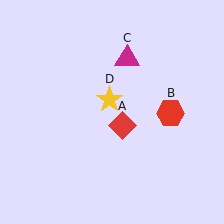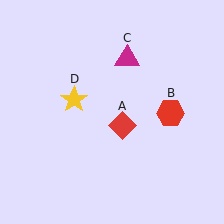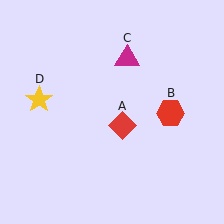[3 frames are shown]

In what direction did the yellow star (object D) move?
The yellow star (object D) moved left.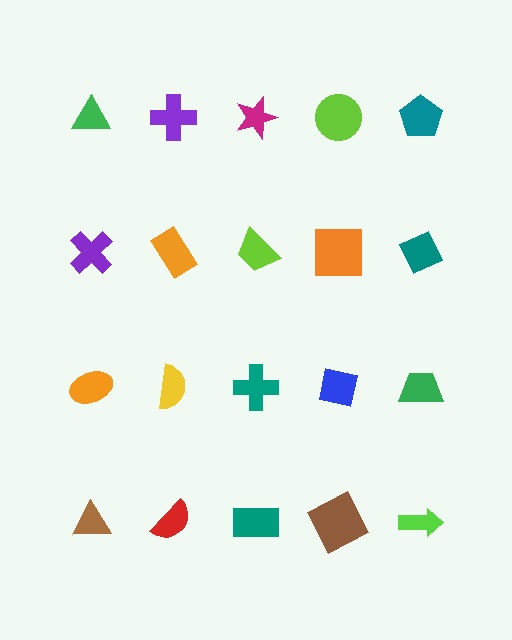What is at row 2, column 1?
A purple cross.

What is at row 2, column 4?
An orange square.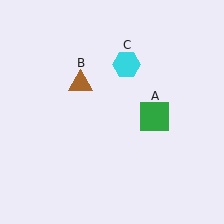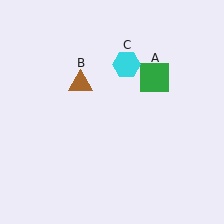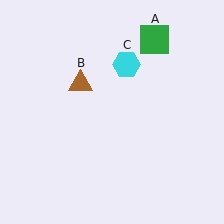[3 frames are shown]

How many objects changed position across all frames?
1 object changed position: green square (object A).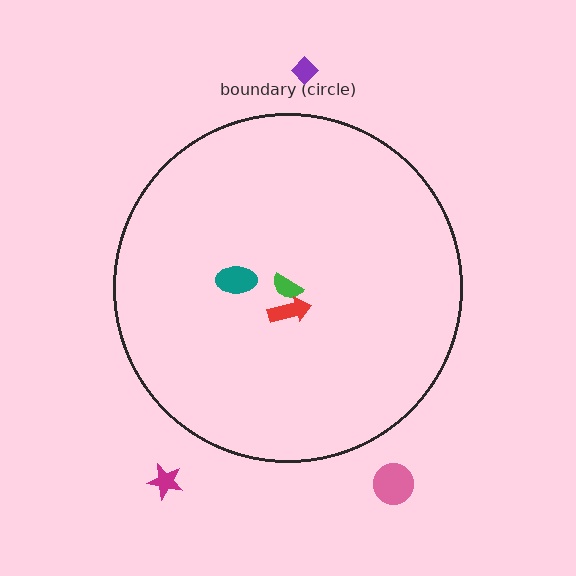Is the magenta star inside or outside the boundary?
Outside.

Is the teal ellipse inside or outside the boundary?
Inside.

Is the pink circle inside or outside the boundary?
Outside.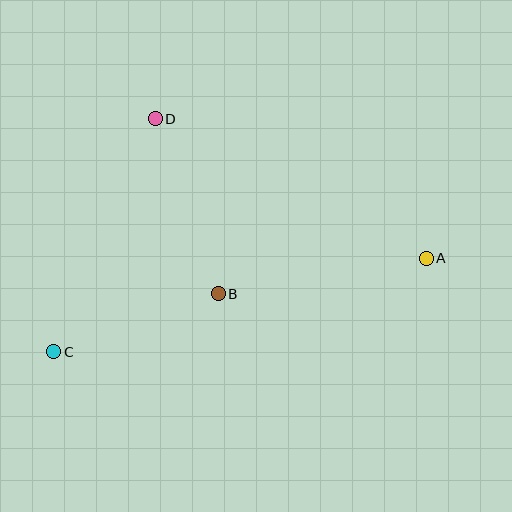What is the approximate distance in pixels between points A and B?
The distance between A and B is approximately 211 pixels.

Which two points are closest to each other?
Points B and C are closest to each other.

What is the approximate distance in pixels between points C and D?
The distance between C and D is approximately 255 pixels.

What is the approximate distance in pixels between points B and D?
The distance between B and D is approximately 186 pixels.